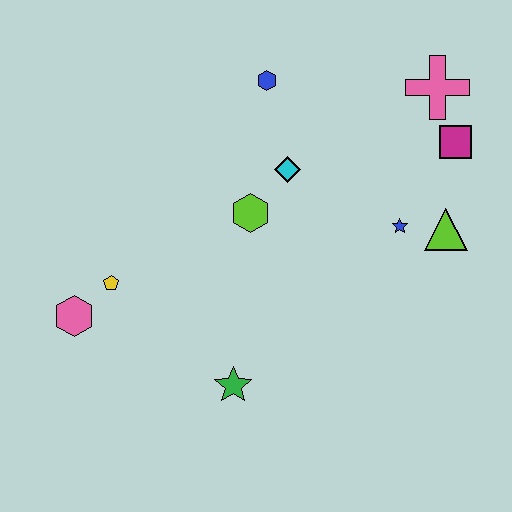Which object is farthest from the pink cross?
The pink hexagon is farthest from the pink cross.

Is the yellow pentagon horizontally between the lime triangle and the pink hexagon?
Yes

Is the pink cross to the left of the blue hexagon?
No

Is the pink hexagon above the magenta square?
No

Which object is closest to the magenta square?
The pink cross is closest to the magenta square.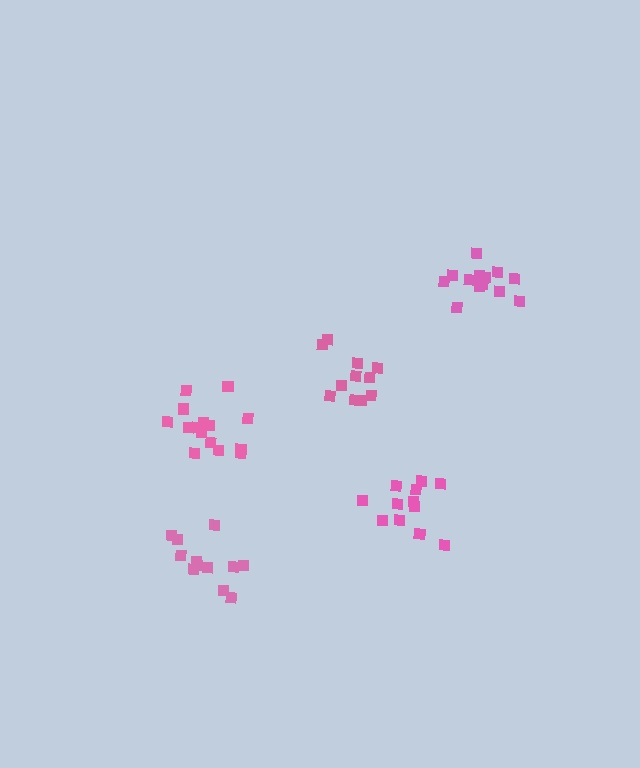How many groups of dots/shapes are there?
There are 5 groups.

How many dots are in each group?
Group 1: 13 dots, Group 2: 11 dots, Group 3: 13 dots, Group 4: 12 dots, Group 5: 15 dots (64 total).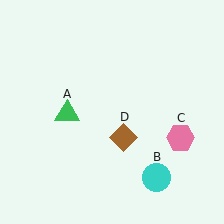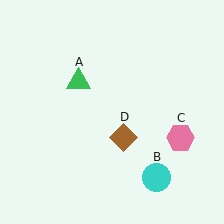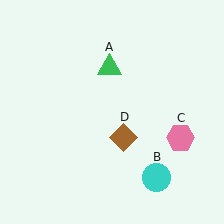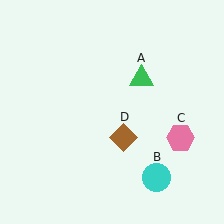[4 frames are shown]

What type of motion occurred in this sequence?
The green triangle (object A) rotated clockwise around the center of the scene.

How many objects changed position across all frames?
1 object changed position: green triangle (object A).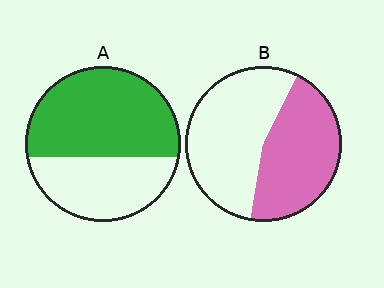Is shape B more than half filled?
No.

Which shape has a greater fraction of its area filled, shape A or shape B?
Shape A.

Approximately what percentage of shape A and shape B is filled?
A is approximately 60% and B is approximately 45%.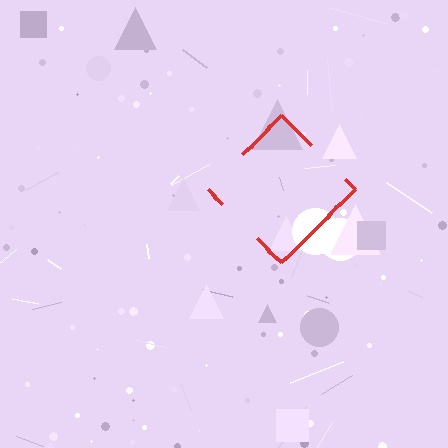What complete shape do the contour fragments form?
The contour fragments form a diamond.